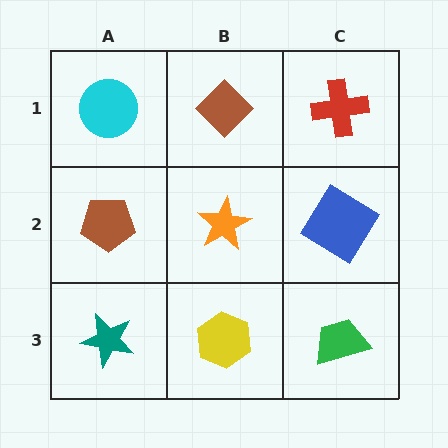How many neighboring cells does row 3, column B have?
3.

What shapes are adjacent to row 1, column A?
A brown pentagon (row 2, column A), a brown diamond (row 1, column B).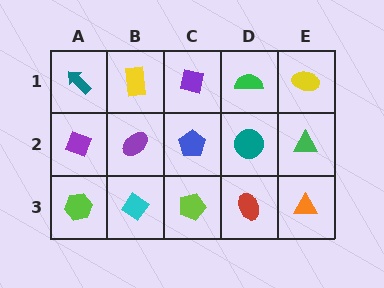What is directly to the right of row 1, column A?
A yellow rectangle.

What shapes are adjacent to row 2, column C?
A purple square (row 1, column C), a lime pentagon (row 3, column C), a purple ellipse (row 2, column B), a teal circle (row 2, column D).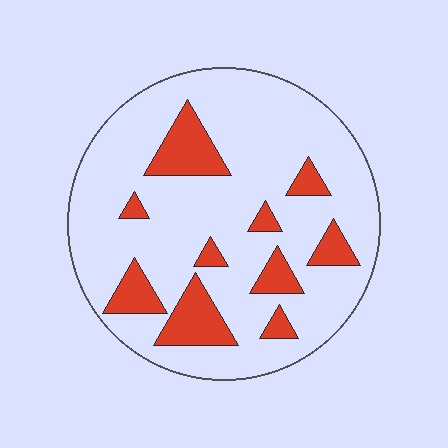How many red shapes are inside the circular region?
10.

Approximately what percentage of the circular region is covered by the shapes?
Approximately 20%.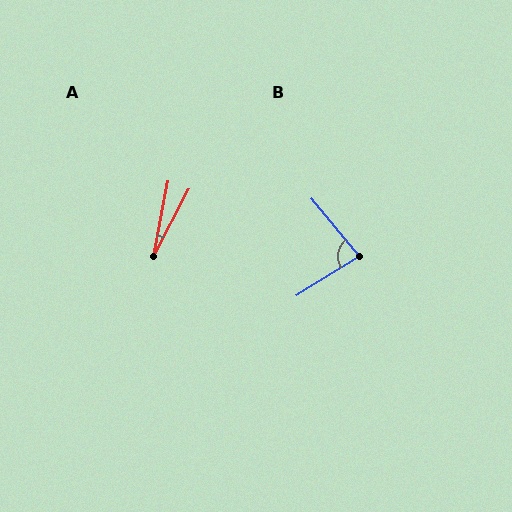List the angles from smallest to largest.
A (17°), B (82°).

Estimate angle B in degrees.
Approximately 82 degrees.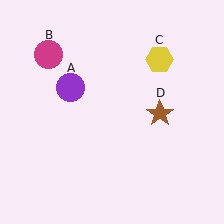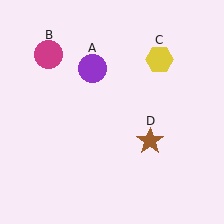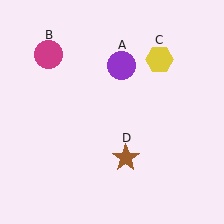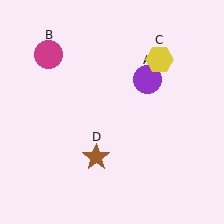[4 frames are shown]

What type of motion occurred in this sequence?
The purple circle (object A), brown star (object D) rotated clockwise around the center of the scene.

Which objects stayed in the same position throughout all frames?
Magenta circle (object B) and yellow hexagon (object C) remained stationary.